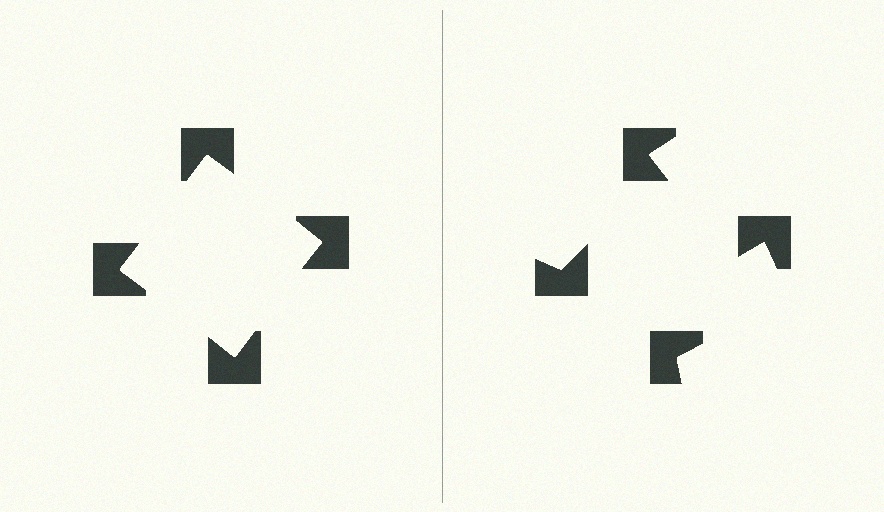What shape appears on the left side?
An illusory square.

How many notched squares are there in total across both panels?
8 — 4 on each side.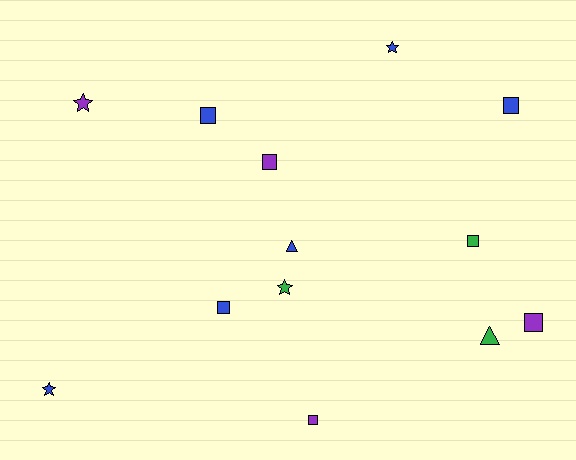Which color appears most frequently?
Blue, with 6 objects.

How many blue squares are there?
There are 3 blue squares.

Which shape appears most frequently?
Square, with 7 objects.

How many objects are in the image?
There are 13 objects.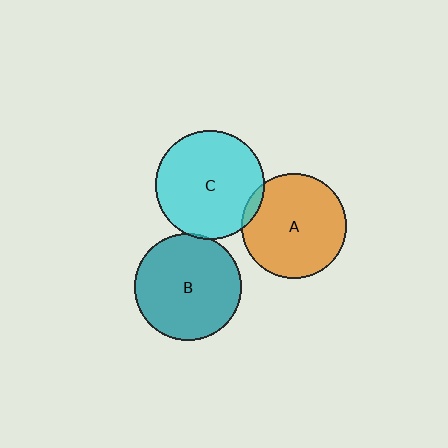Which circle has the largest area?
Circle C (cyan).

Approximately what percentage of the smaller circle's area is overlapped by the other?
Approximately 5%.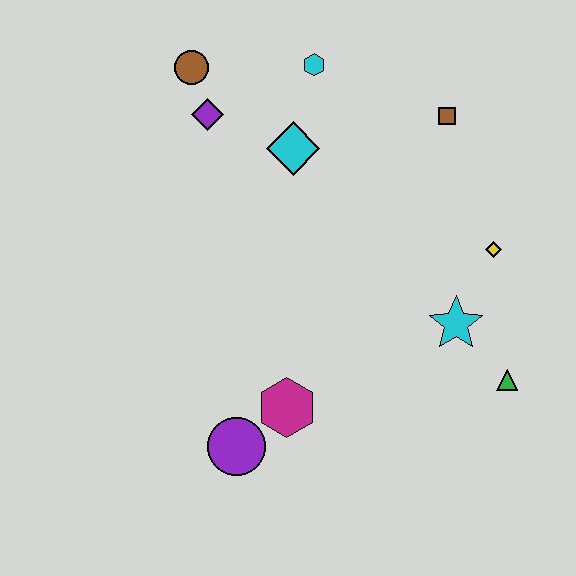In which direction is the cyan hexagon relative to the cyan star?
The cyan hexagon is above the cyan star.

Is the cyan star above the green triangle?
Yes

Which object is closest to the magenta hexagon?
The purple circle is closest to the magenta hexagon.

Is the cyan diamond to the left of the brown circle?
No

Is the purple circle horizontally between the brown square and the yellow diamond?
No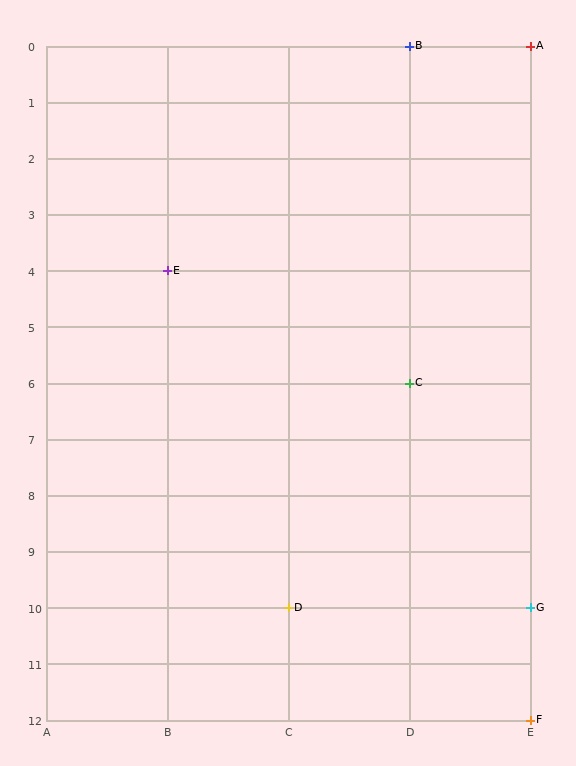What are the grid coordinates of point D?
Point D is at grid coordinates (C, 10).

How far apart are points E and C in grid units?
Points E and C are 2 columns and 2 rows apart (about 2.8 grid units diagonally).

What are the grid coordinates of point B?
Point B is at grid coordinates (D, 0).